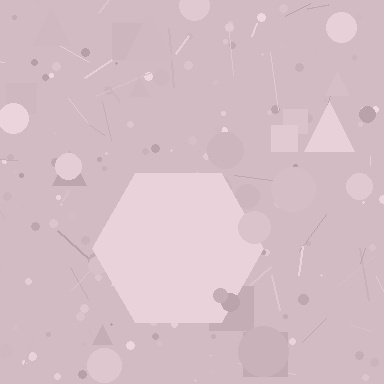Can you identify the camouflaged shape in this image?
The camouflaged shape is a hexagon.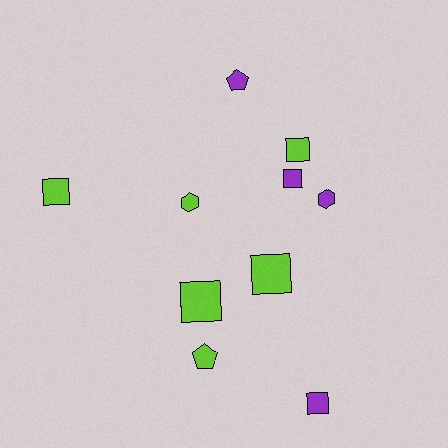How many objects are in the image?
There are 10 objects.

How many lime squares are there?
There are 4 lime squares.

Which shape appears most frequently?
Square, with 6 objects.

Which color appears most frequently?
Lime, with 6 objects.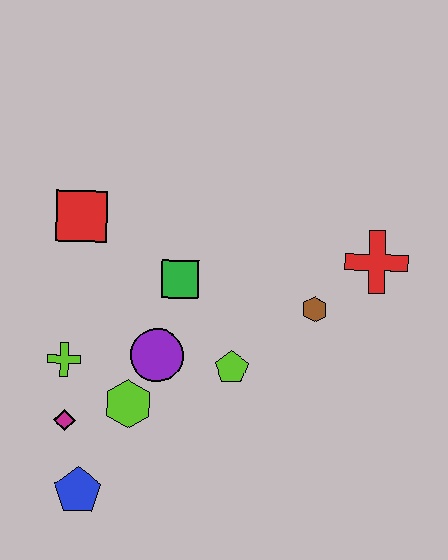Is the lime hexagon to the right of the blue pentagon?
Yes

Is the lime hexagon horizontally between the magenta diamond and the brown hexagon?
Yes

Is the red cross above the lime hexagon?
Yes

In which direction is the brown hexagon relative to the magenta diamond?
The brown hexagon is to the right of the magenta diamond.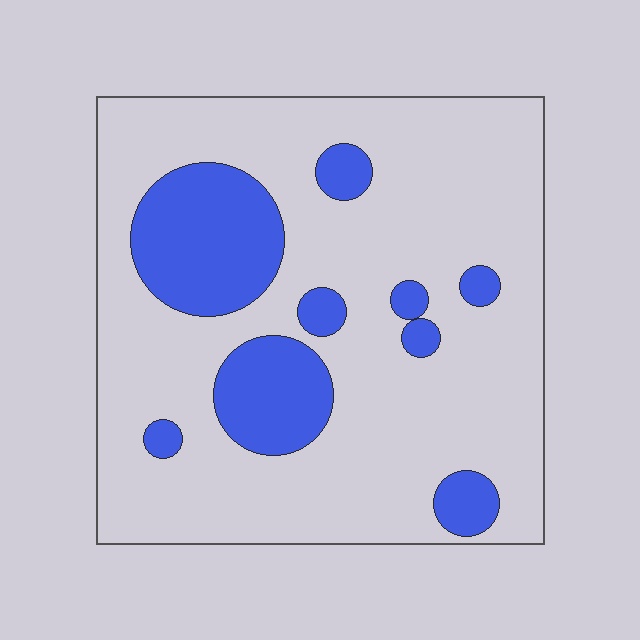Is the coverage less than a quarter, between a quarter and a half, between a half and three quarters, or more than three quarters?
Less than a quarter.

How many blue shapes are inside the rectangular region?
9.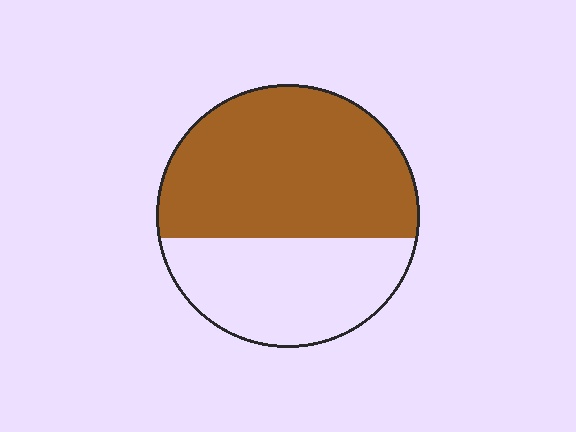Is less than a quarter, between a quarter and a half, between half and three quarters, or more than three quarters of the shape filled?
Between half and three quarters.